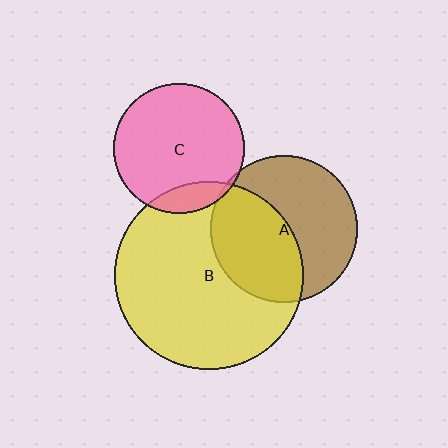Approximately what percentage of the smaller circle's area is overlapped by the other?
Approximately 5%.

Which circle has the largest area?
Circle B (yellow).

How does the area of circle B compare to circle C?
Approximately 2.1 times.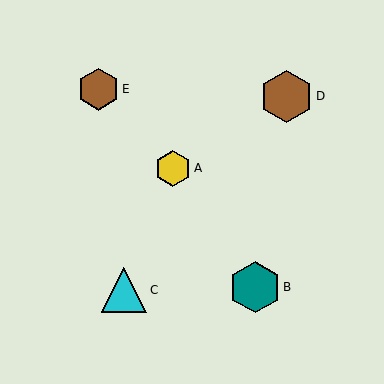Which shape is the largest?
The brown hexagon (labeled D) is the largest.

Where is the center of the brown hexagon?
The center of the brown hexagon is at (286, 96).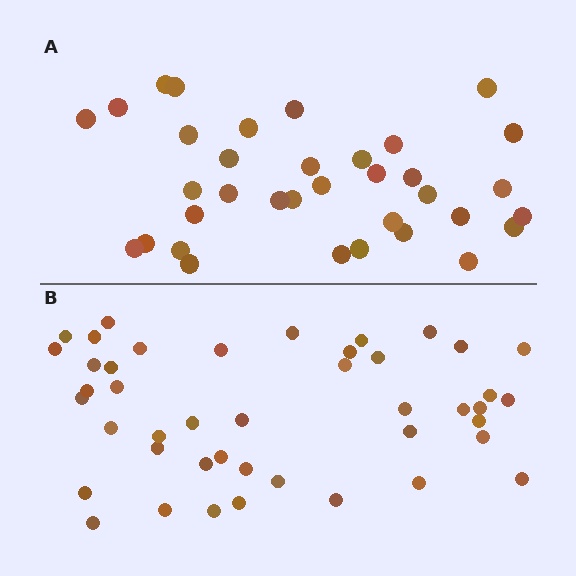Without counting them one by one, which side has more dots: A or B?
Region B (the bottom region) has more dots.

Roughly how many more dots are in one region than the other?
Region B has roughly 8 or so more dots than region A.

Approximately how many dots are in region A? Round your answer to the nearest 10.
About 40 dots. (The exact count is 35, which rounds to 40.)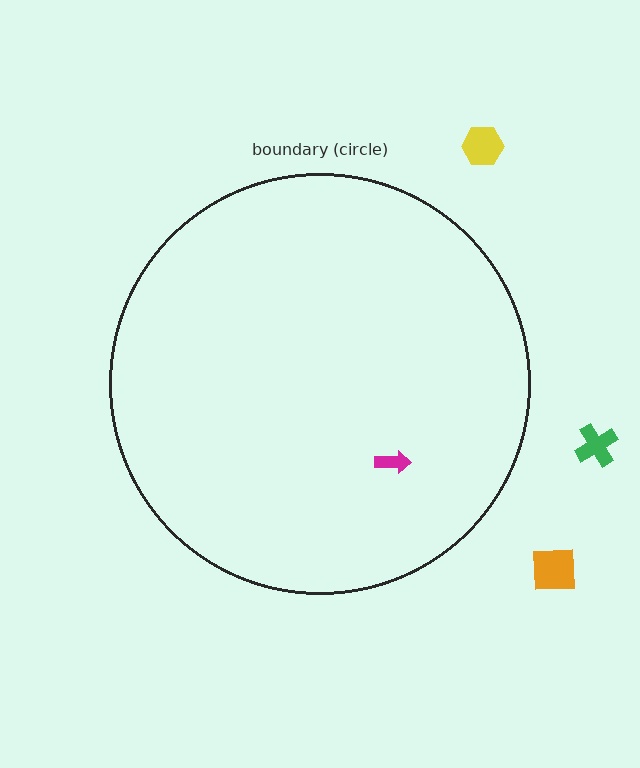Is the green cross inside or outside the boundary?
Outside.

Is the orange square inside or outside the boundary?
Outside.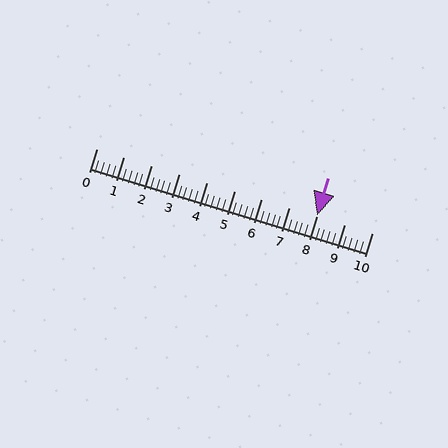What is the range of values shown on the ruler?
The ruler shows values from 0 to 10.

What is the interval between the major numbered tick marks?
The major tick marks are spaced 1 units apart.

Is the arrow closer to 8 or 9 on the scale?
The arrow is closer to 8.